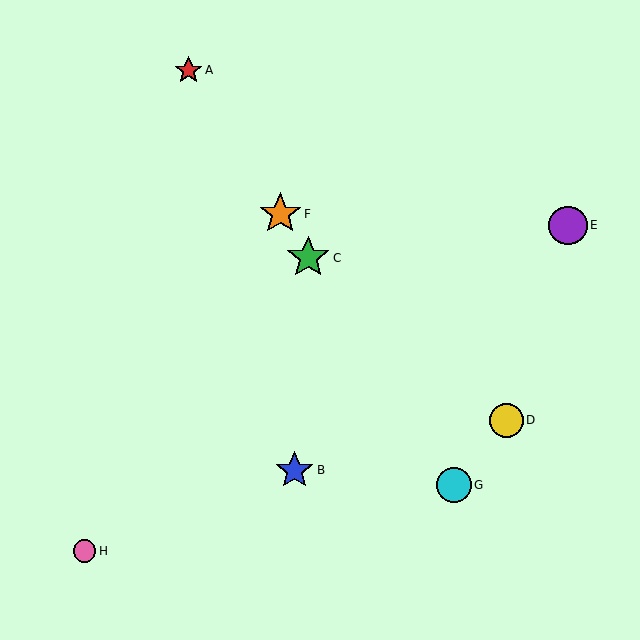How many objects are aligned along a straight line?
4 objects (A, C, F, G) are aligned along a straight line.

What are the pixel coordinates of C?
Object C is at (308, 258).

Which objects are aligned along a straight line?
Objects A, C, F, G are aligned along a straight line.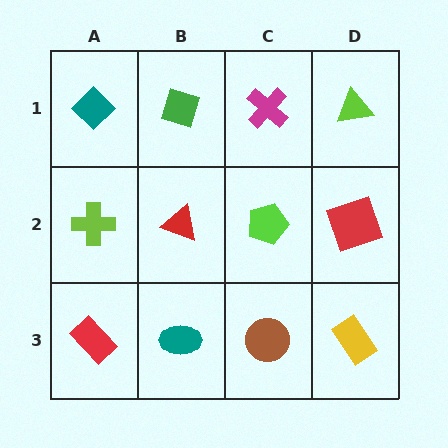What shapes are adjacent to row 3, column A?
A lime cross (row 2, column A), a teal ellipse (row 3, column B).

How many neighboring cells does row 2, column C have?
4.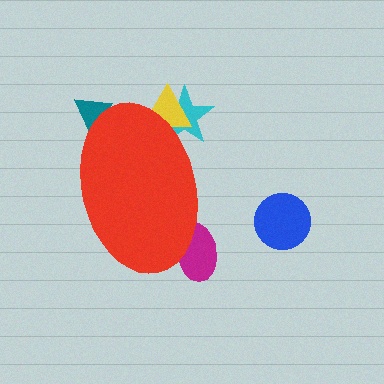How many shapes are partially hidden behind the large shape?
4 shapes are partially hidden.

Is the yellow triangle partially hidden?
Yes, the yellow triangle is partially hidden behind the red ellipse.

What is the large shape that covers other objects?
A red ellipse.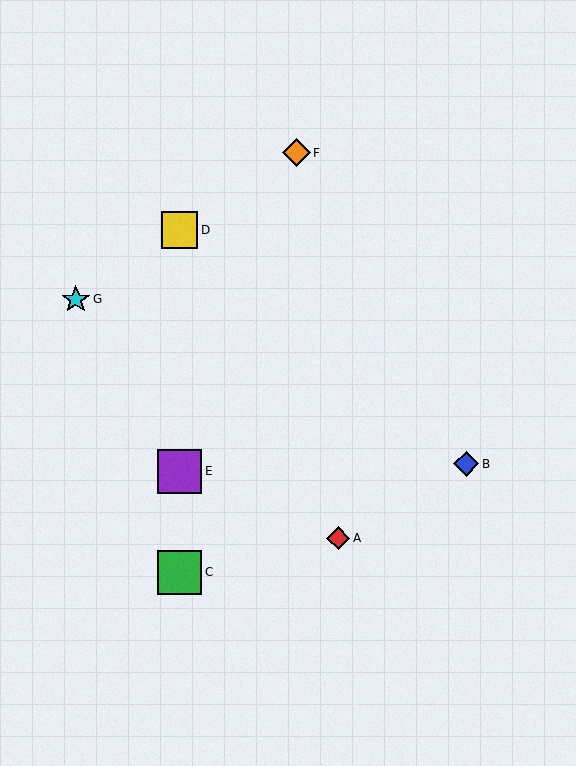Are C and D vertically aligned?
Yes, both are at x≈180.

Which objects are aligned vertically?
Objects C, D, E are aligned vertically.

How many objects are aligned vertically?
3 objects (C, D, E) are aligned vertically.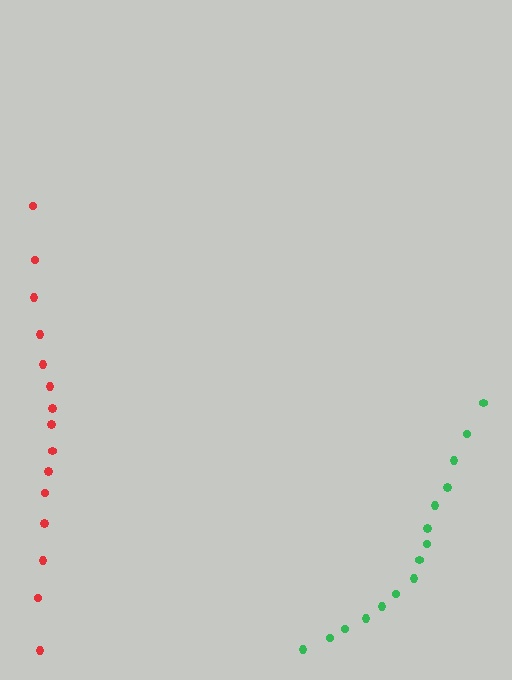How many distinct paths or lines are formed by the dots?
There are 2 distinct paths.